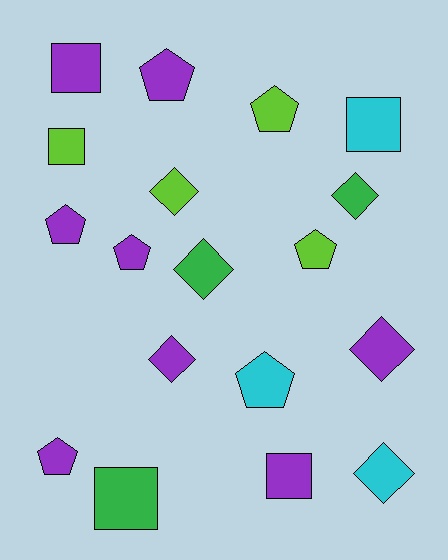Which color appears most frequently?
Purple, with 8 objects.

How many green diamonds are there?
There are 2 green diamonds.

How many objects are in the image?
There are 18 objects.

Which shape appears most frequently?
Pentagon, with 7 objects.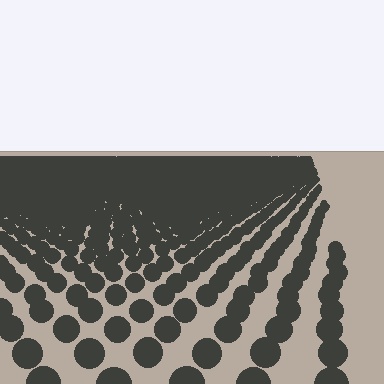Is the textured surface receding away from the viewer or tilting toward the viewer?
The surface is receding away from the viewer. Texture elements get smaller and denser toward the top.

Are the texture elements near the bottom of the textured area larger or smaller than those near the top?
Larger. Near the bottom, elements are closer to the viewer and appear at a bigger on-screen size.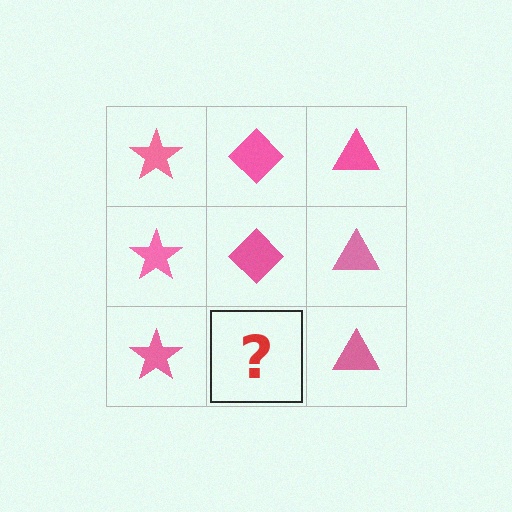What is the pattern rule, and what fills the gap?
The rule is that each column has a consistent shape. The gap should be filled with a pink diamond.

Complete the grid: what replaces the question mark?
The question mark should be replaced with a pink diamond.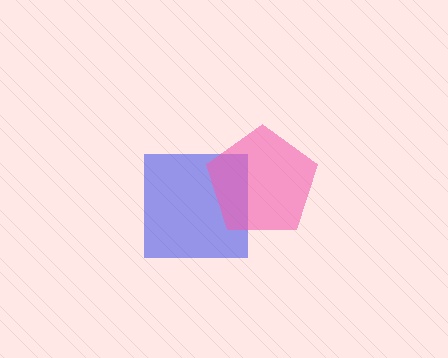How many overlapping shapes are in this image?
There are 2 overlapping shapes in the image.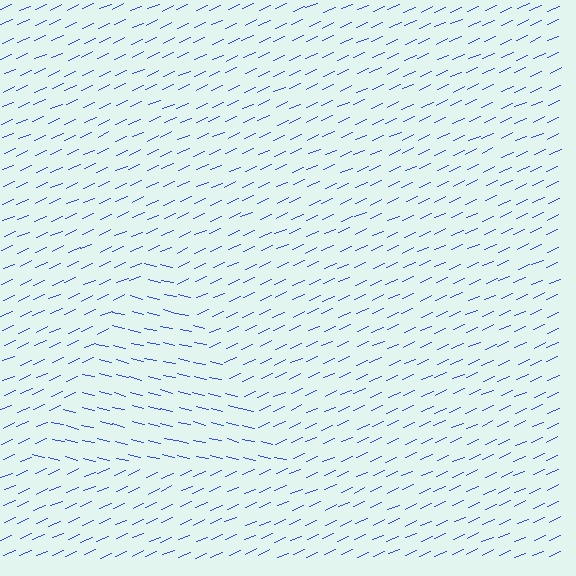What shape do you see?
I see a triangle.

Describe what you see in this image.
The image is filled with small blue line segments. A triangle region in the image has lines oriented differently from the surrounding lines, creating a visible texture boundary.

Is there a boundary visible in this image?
Yes, there is a texture boundary formed by a change in line orientation.